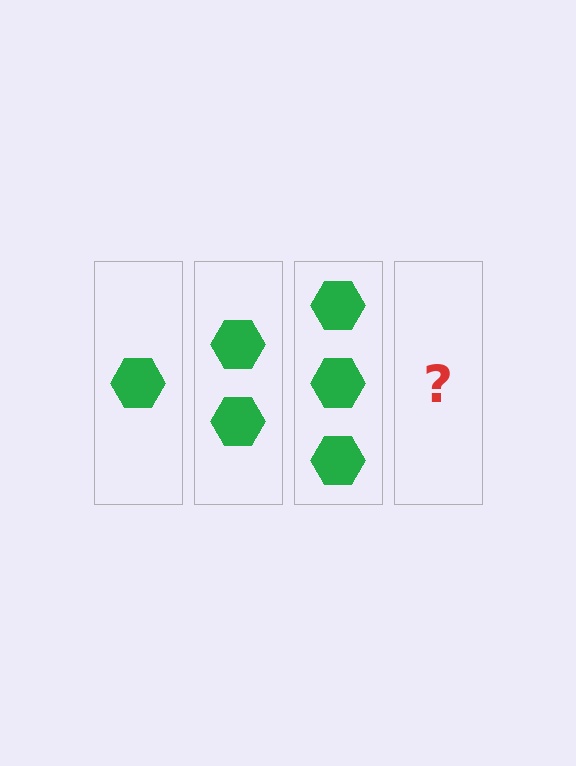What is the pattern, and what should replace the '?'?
The pattern is that each step adds one more hexagon. The '?' should be 4 hexagons.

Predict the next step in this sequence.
The next step is 4 hexagons.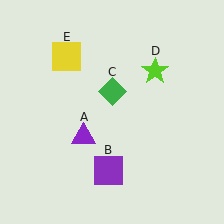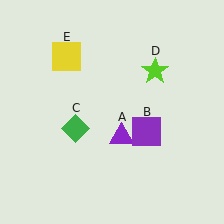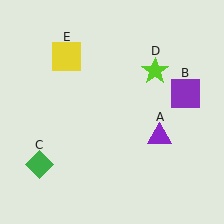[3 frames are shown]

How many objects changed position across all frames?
3 objects changed position: purple triangle (object A), purple square (object B), green diamond (object C).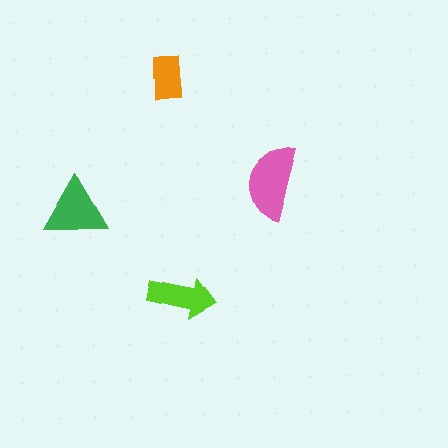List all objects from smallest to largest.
The orange rectangle, the lime arrow, the green triangle, the pink semicircle.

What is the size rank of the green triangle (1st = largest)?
2nd.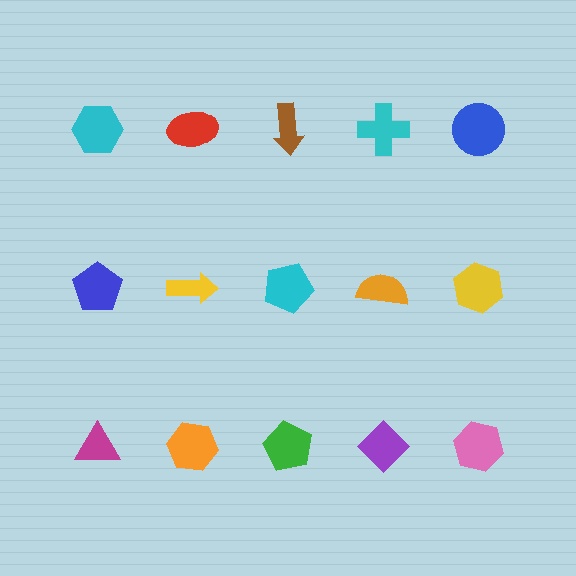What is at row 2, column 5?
A yellow hexagon.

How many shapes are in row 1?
5 shapes.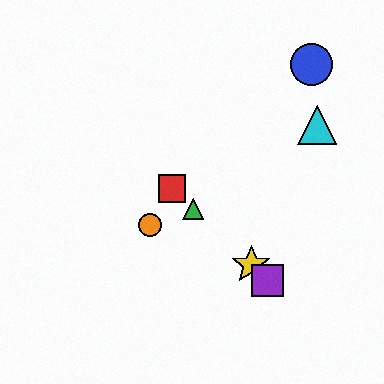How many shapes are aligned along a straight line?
4 shapes (the red square, the green triangle, the yellow star, the purple square) are aligned along a straight line.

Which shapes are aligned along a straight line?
The red square, the green triangle, the yellow star, the purple square are aligned along a straight line.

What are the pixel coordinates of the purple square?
The purple square is at (268, 280).